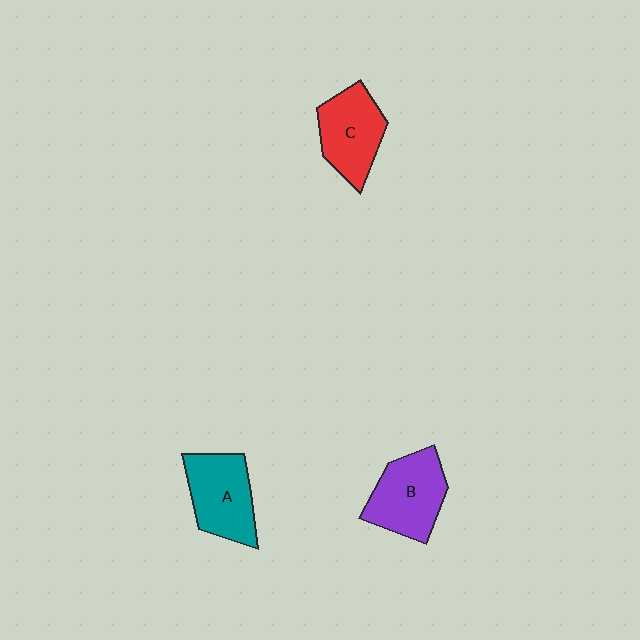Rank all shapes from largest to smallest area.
From largest to smallest: B (purple), A (teal), C (red).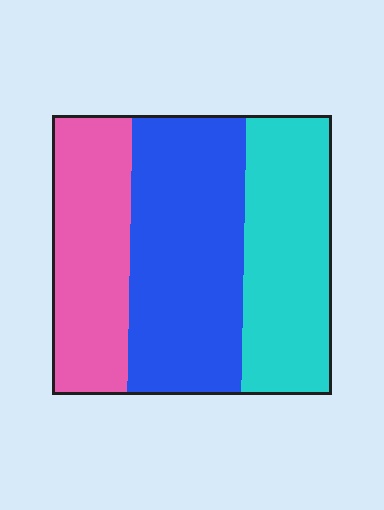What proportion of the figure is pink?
Pink covers about 30% of the figure.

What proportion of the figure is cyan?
Cyan covers 31% of the figure.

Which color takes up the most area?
Blue, at roughly 40%.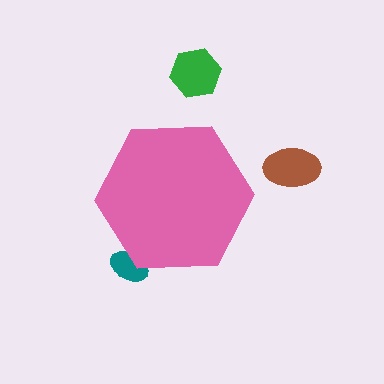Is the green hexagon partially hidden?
No, the green hexagon is fully visible.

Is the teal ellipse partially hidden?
Yes, the teal ellipse is partially hidden behind the pink hexagon.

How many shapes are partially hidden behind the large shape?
1 shape is partially hidden.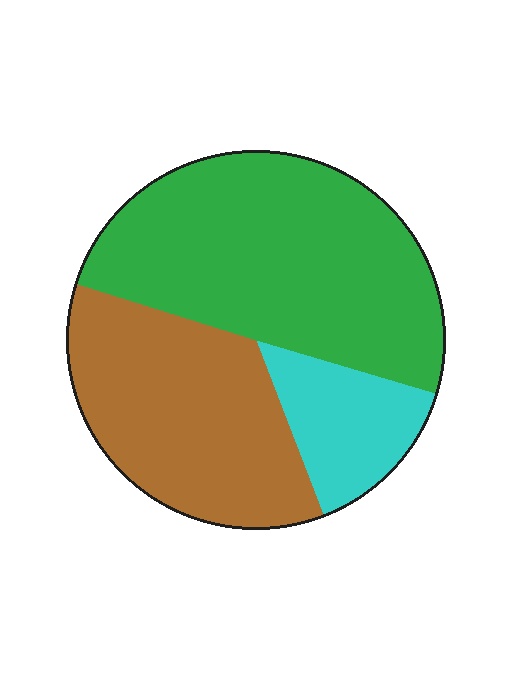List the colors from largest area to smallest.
From largest to smallest: green, brown, cyan.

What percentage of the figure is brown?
Brown takes up about three eighths (3/8) of the figure.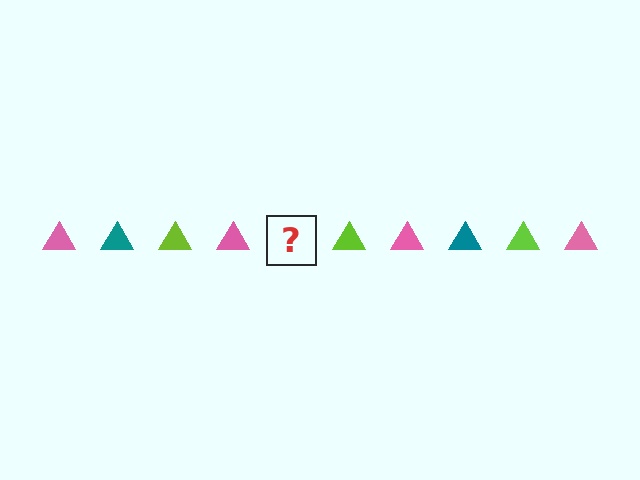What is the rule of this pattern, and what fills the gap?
The rule is that the pattern cycles through pink, teal, lime triangles. The gap should be filled with a teal triangle.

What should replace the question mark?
The question mark should be replaced with a teal triangle.